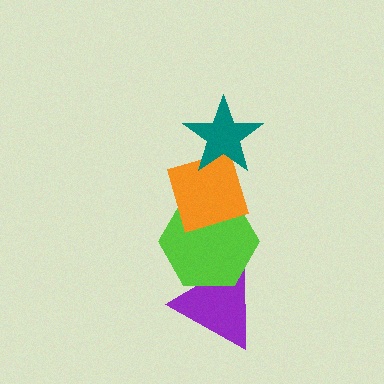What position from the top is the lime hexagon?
The lime hexagon is 3rd from the top.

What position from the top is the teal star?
The teal star is 1st from the top.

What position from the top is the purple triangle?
The purple triangle is 4th from the top.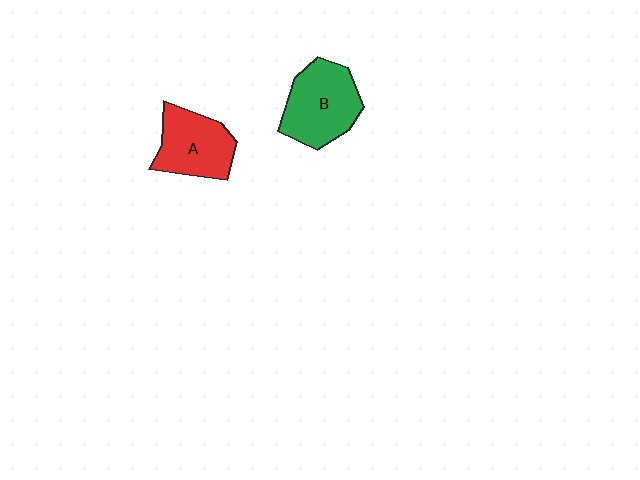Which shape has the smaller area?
Shape A (red).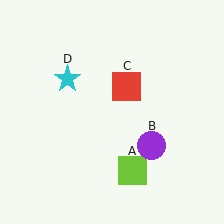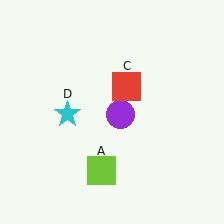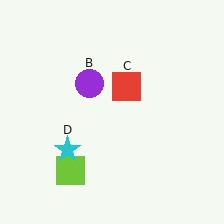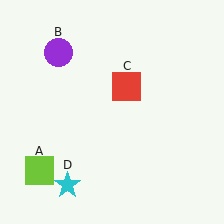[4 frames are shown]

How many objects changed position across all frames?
3 objects changed position: lime square (object A), purple circle (object B), cyan star (object D).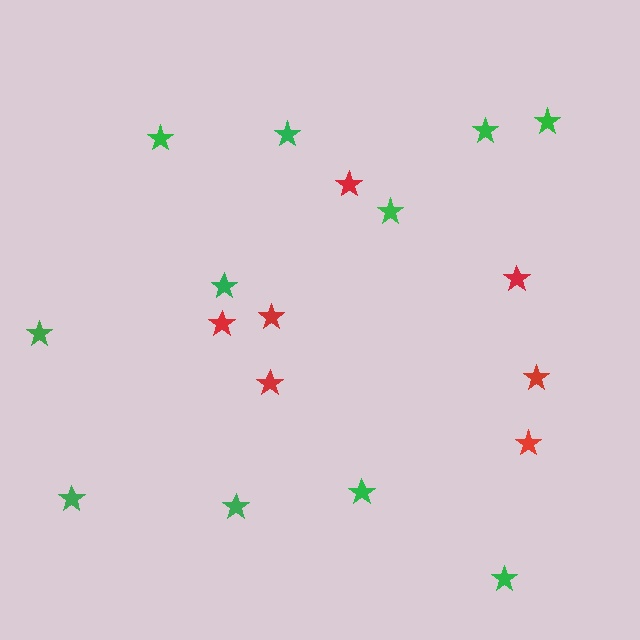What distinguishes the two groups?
There are 2 groups: one group of green stars (11) and one group of red stars (7).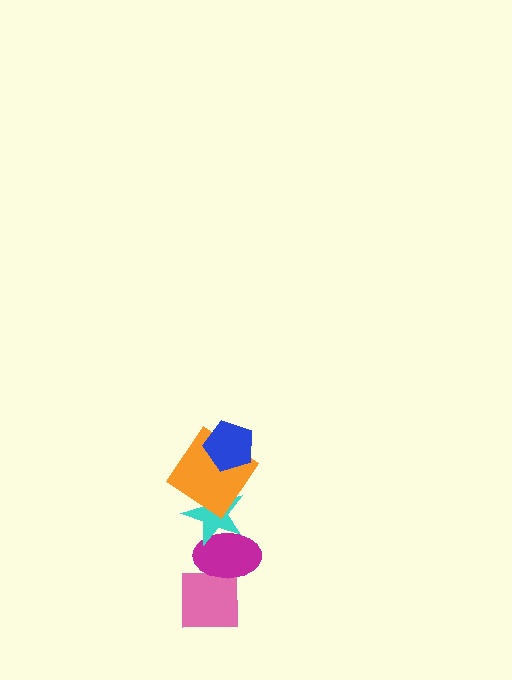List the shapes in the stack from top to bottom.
From top to bottom: the blue pentagon, the orange diamond, the cyan star, the magenta ellipse, the pink square.